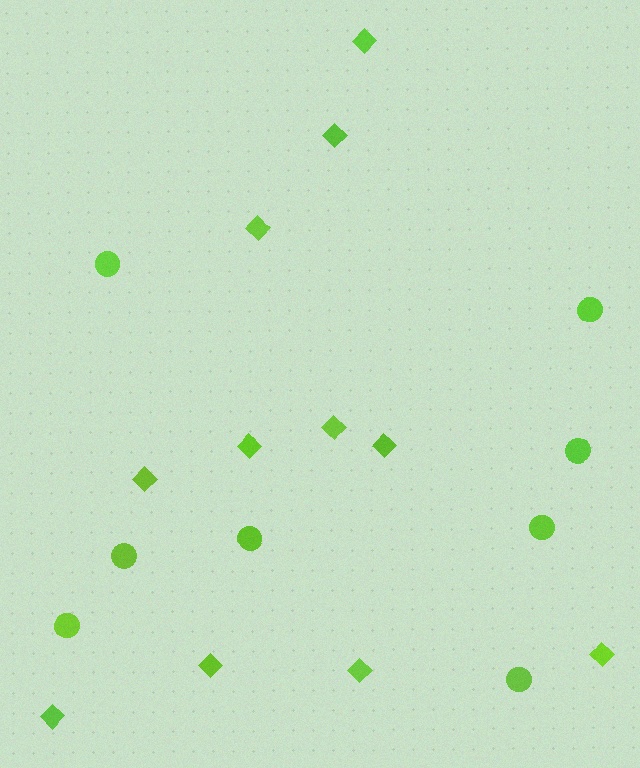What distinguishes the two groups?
There are 2 groups: one group of diamonds (11) and one group of circles (8).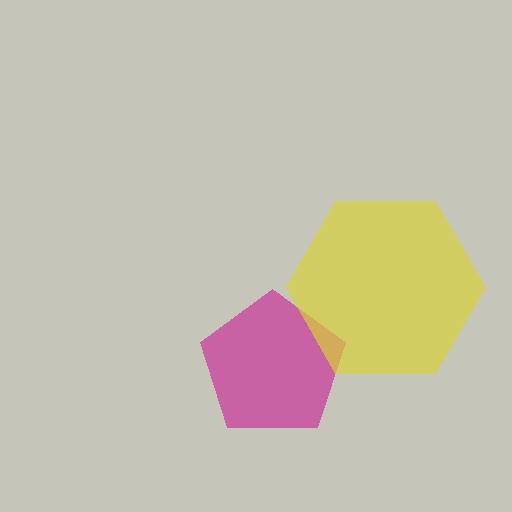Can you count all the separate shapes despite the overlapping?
Yes, there are 2 separate shapes.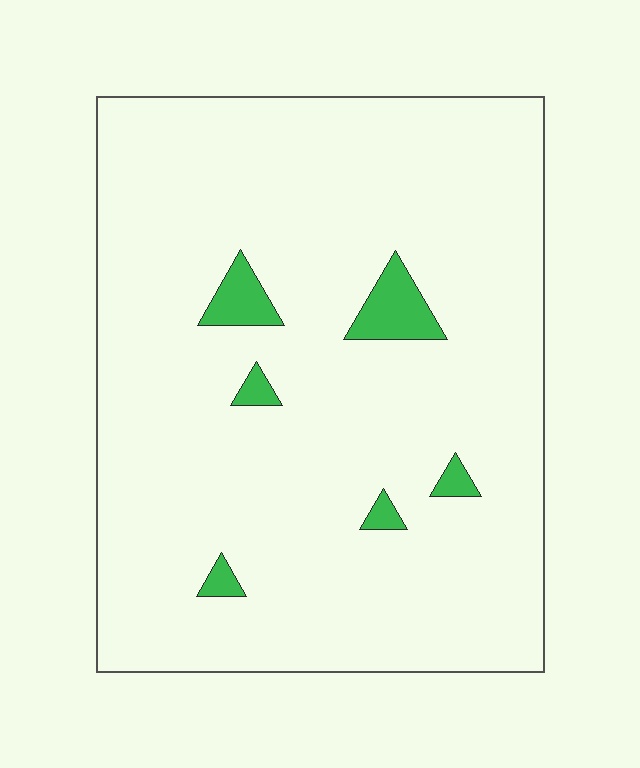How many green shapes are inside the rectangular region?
6.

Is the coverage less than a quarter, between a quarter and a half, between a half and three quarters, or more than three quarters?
Less than a quarter.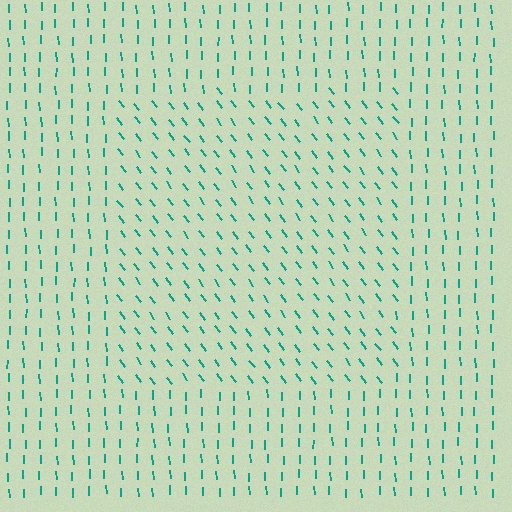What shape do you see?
I see a rectangle.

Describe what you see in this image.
The image is filled with small teal line segments. A rectangle region in the image has lines oriented differently from the surrounding lines, creating a visible texture boundary.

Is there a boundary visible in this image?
Yes, there is a texture boundary formed by a change in line orientation.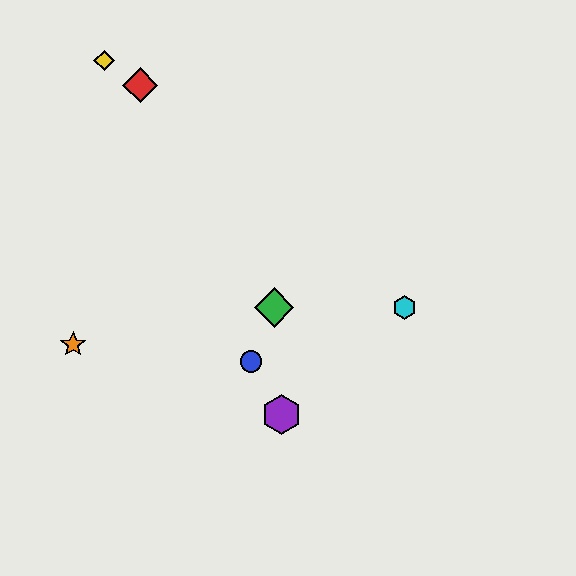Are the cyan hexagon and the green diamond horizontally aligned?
Yes, both are at y≈307.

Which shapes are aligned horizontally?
The green diamond, the cyan hexagon are aligned horizontally.